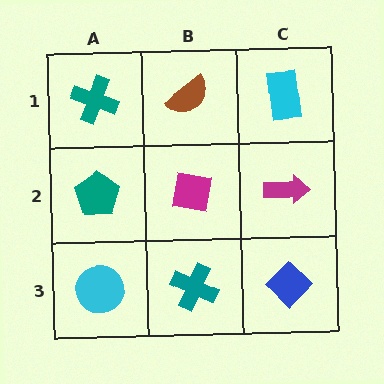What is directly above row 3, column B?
A magenta square.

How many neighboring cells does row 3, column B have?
3.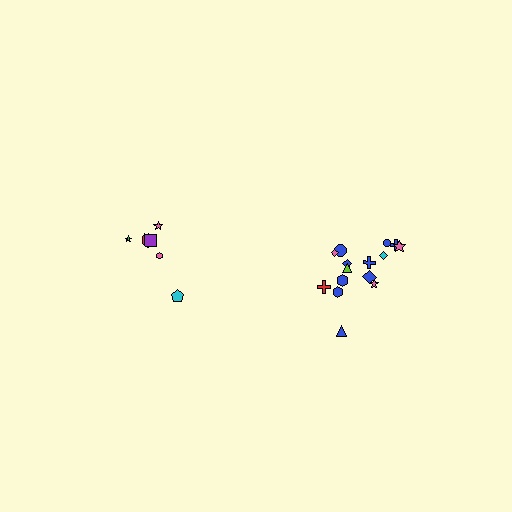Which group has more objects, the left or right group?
The right group.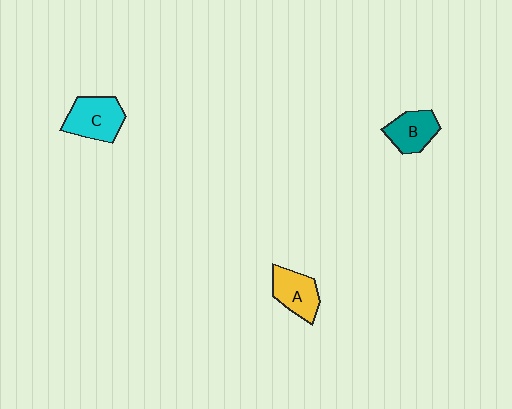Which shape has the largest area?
Shape C (cyan).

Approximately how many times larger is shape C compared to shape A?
Approximately 1.2 times.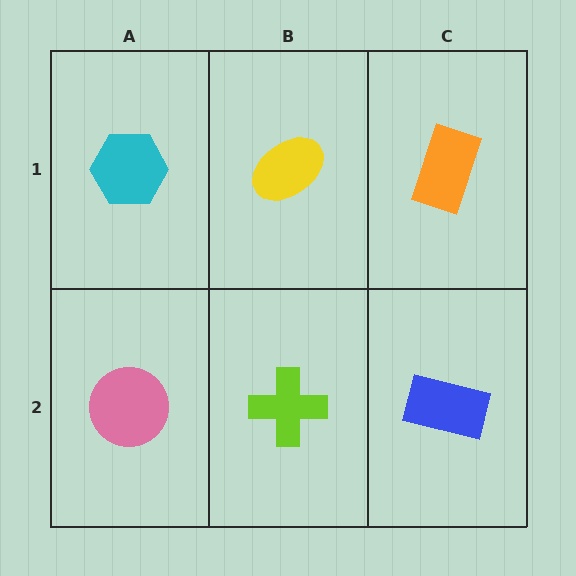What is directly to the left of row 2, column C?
A lime cross.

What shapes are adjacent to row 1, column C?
A blue rectangle (row 2, column C), a yellow ellipse (row 1, column B).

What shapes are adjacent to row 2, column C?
An orange rectangle (row 1, column C), a lime cross (row 2, column B).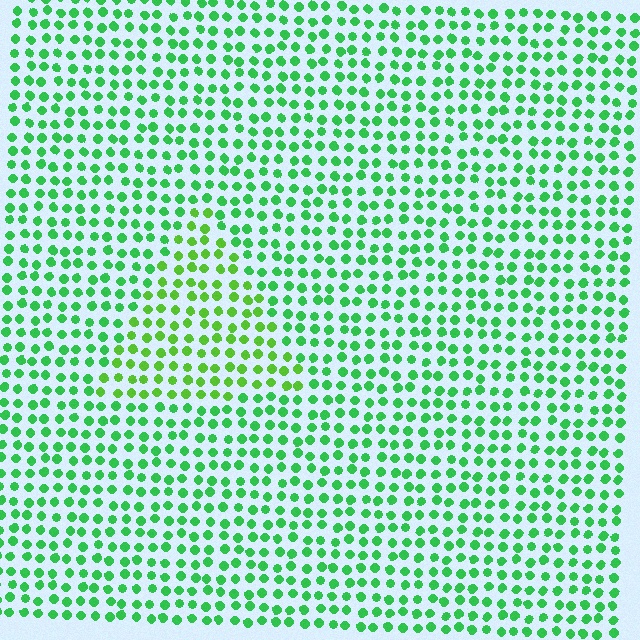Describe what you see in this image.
The image is filled with small green elements in a uniform arrangement. A triangle-shaped region is visible where the elements are tinted to a slightly different hue, forming a subtle color boundary.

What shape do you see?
I see a triangle.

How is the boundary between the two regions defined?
The boundary is defined purely by a slight shift in hue (about 27 degrees). Spacing, size, and orientation are identical on both sides.